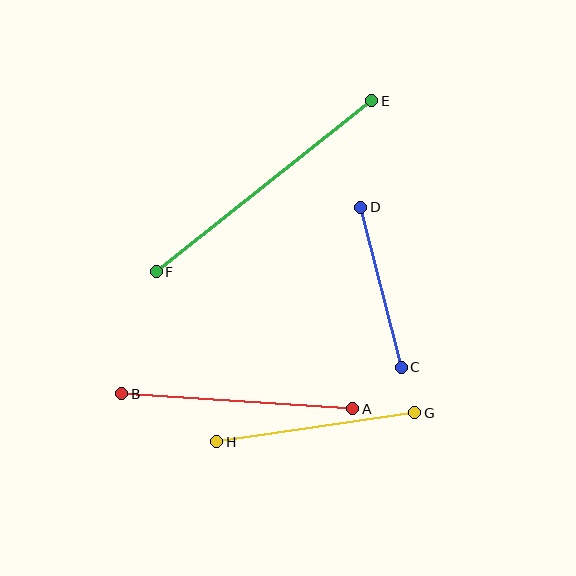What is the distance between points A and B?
The distance is approximately 232 pixels.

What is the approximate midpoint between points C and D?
The midpoint is at approximately (381, 287) pixels.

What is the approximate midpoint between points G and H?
The midpoint is at approximately (316, 427) pixels.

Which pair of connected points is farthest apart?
Points E and F are farthest apart.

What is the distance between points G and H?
The distance is approximately 200 pixels.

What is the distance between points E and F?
The distance is approximately 275 pixels.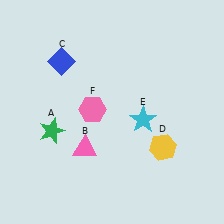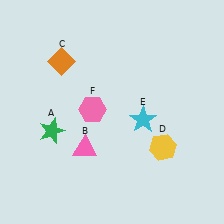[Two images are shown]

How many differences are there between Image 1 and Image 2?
There is 1 difference between the two images.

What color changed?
The diamond (C) changed from blue in Image 1 to orange in Image 2.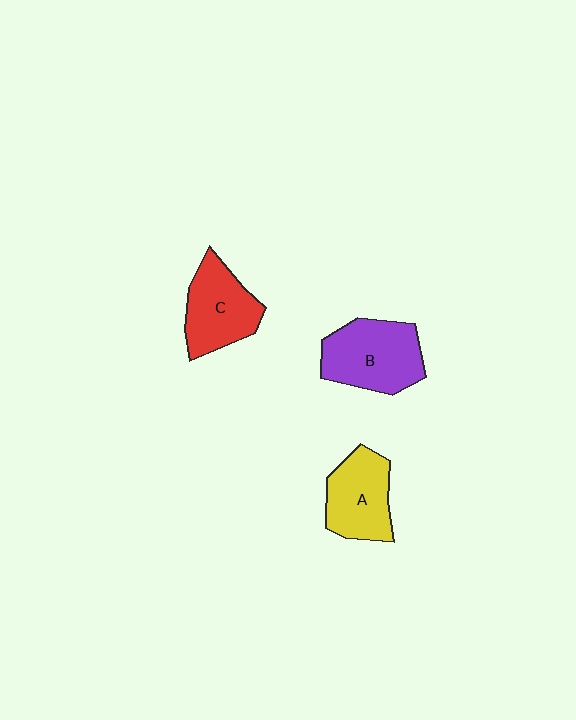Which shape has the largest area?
Shape B (purple).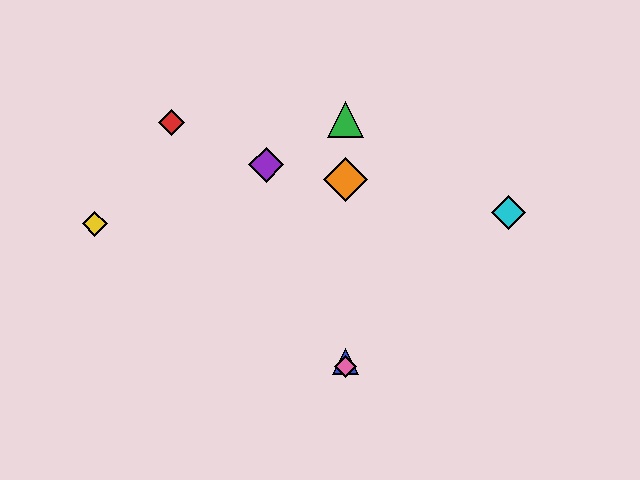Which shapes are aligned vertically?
The blue triangle, the green triangle, the orange diamond, the pink diamond are aligned vertically.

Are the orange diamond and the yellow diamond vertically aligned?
No, the orange diamond is at x≈346 and the yellow diamond is at x≈95.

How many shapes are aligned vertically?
4 shapes (the blue triangle, the green triangle, the orange diamond, the pink diamond) are aligned vertically.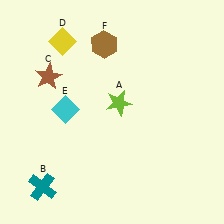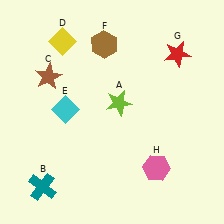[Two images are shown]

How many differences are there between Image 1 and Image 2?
There are 2 differences between the two images.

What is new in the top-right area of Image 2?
A red star (G) was added in the top-right area of Image 2.